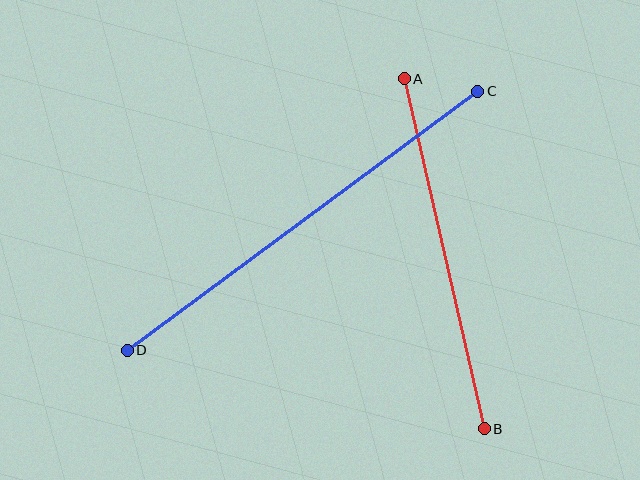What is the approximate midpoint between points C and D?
The midpoint is at approximately (303, 221) pixels.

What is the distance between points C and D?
The distance is approximately 436 pixels.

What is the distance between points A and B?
The distance is approximately 359 pixels.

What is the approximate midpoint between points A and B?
The midpoint is at approximately (444, 254) pixels.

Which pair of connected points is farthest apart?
Points C and D are farthest apart.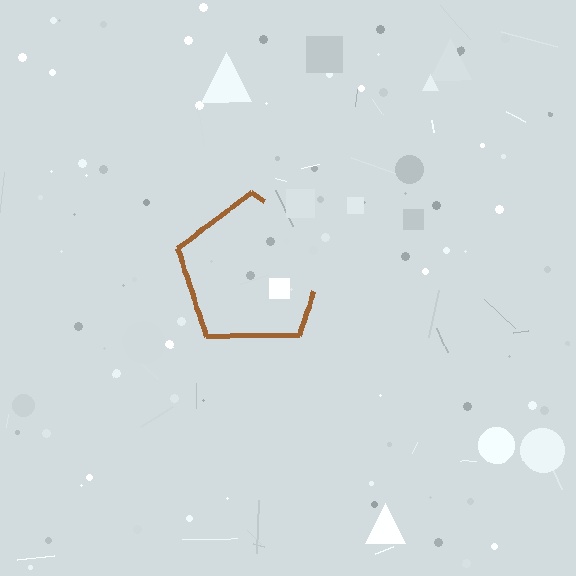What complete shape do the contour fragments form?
The contour fragments form a pentagon.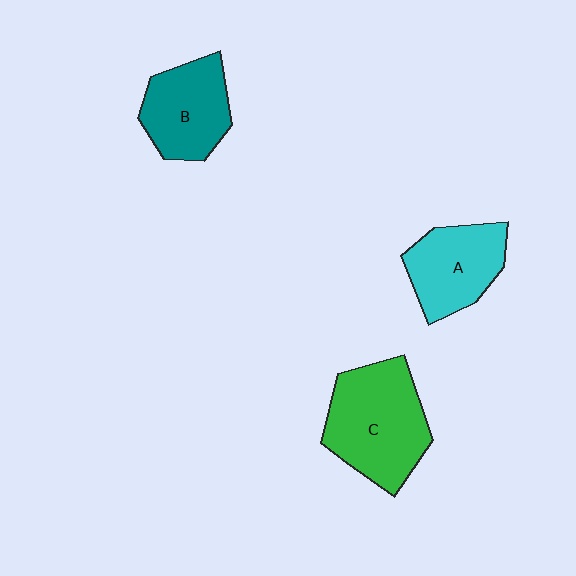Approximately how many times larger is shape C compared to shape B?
Approximately 1.4 times.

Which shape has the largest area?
Shape C (green).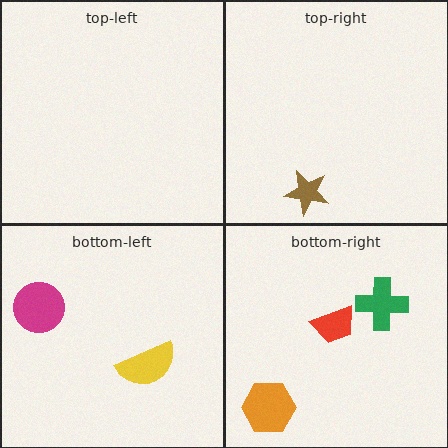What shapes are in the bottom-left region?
The yellow semicircle, the magenta circle.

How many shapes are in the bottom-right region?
3.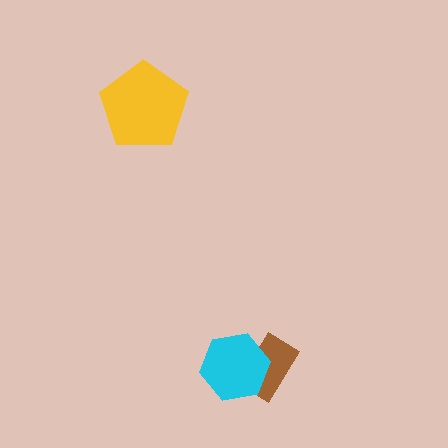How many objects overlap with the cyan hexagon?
1 object overlaps with the cyan hexagon.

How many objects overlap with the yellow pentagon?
0 objects overlap with the yellow pentagon.